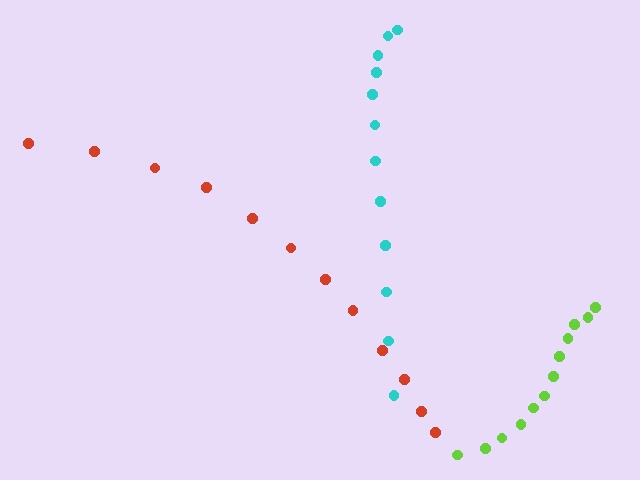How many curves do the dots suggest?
There are 3 distinct paths.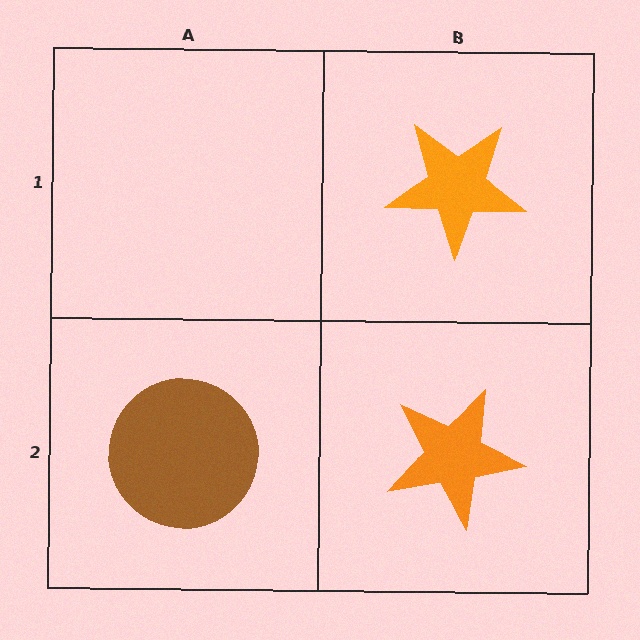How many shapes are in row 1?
1 shape.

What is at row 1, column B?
An orange star.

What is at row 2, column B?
An orange star.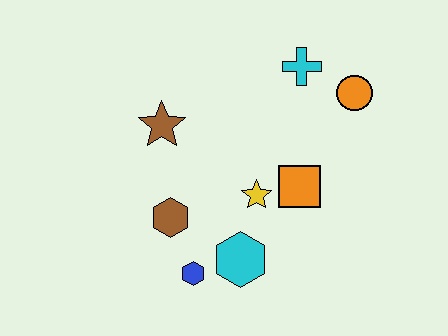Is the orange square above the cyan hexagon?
Yes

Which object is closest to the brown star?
The brown hexagon is closest to the brown star.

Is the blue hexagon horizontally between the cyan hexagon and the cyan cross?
No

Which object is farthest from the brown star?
The orange circle is farthest from the brown star.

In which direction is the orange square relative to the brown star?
The orange square is to the right of the brown star.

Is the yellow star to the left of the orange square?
Yes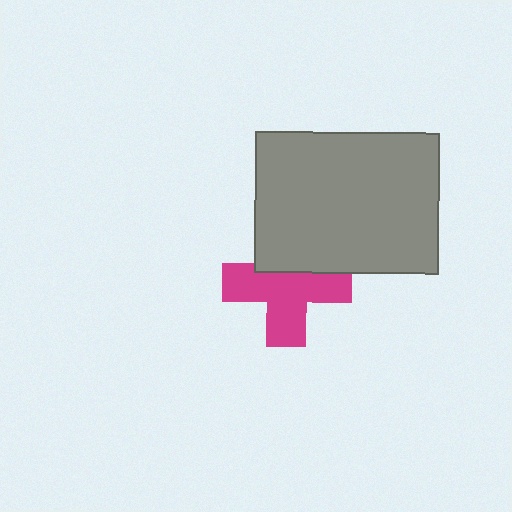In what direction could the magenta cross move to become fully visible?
The magenta cross could move down. That would shift it out from behind the gray rectangle entirely.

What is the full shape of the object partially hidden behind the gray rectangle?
The partially hidden object is a magenta cross.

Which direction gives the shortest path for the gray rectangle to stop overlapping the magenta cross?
Moving up gives the shortest separation.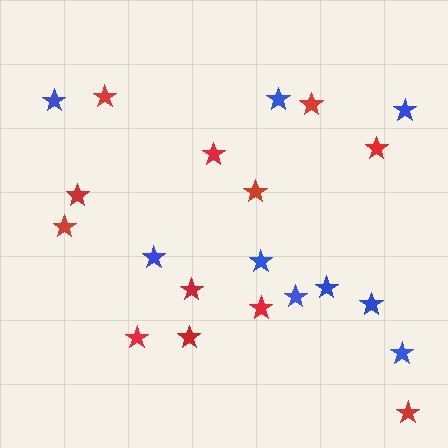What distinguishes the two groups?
There are 2 groups: one group of red stars (12) and one group of blue stars (9).